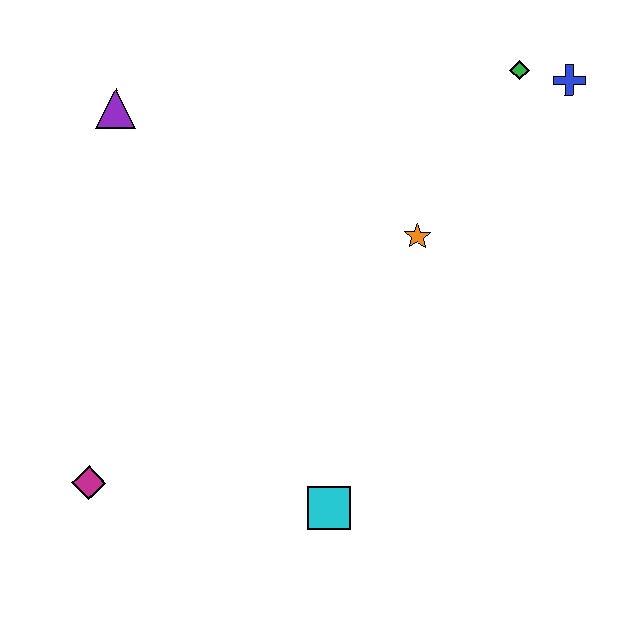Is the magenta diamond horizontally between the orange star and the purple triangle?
No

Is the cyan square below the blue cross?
Yes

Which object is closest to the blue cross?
The green diamond is closest to the blue cross.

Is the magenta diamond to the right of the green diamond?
No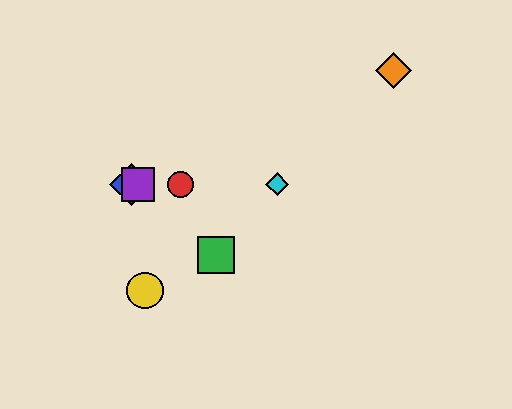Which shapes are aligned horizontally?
The red circle, the blue diamond, the purple square, the cyan diamond are aligned horizontally.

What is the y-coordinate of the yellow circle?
The yellow circle is at y≈290.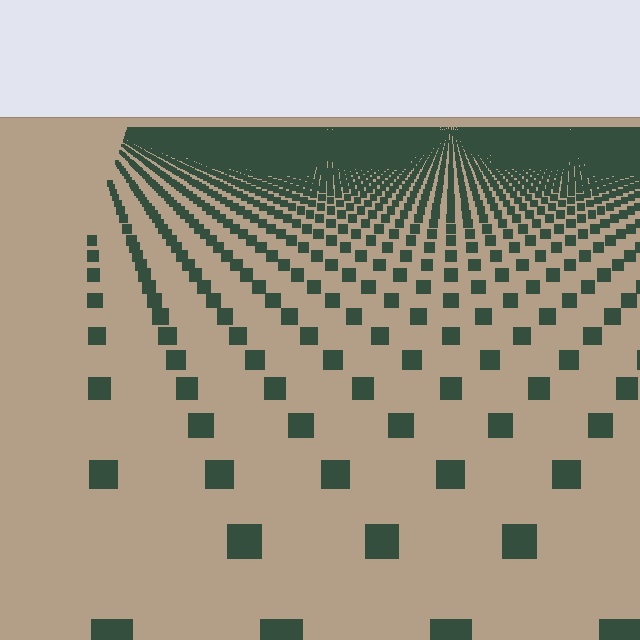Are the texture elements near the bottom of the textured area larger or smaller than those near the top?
Larger. Near the bottom, elements are closer to the viewer and appear at a bigger on-screen size.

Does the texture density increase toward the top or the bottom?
Density increases toward the top.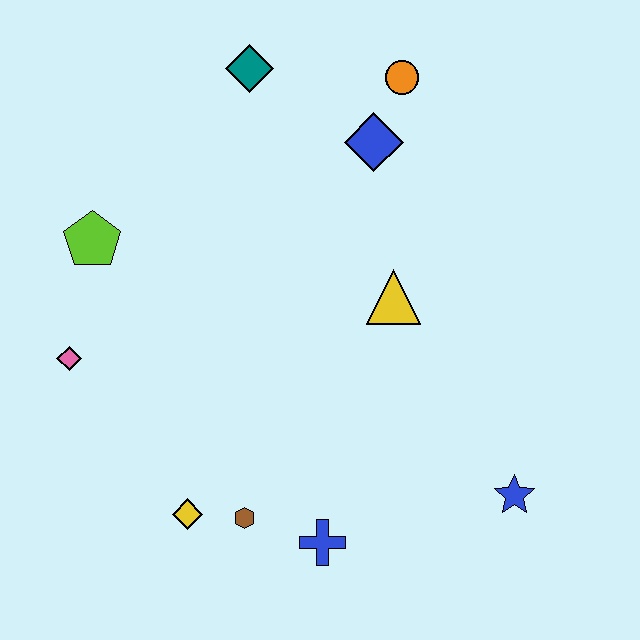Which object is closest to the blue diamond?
The orange circle is closest to the blue diamond.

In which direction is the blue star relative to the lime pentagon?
The blue star is to the right of the lime pentagon.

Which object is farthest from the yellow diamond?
The orange circle is farthest from the yellow diamond.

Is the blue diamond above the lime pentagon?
Yes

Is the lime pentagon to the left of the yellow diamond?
Yes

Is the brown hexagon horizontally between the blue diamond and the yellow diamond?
Yes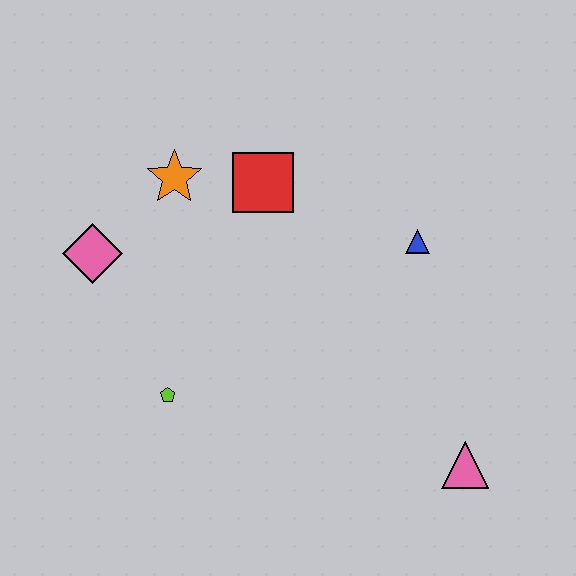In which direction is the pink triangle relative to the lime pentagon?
The pink triangle is to the right of the lime pentagon.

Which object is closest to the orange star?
The red square is closest to the orange star.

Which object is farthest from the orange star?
The pink triangle is farthest from the orange star.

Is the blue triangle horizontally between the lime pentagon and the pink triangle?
Yes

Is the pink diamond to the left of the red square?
Yes